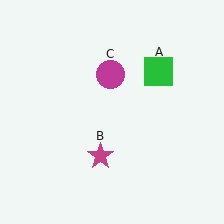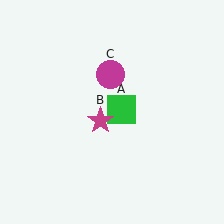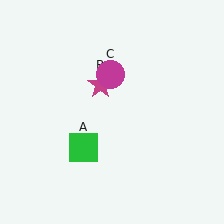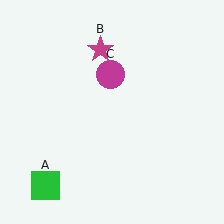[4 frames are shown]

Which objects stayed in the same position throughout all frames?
Magenta circle (object C) remained stationary.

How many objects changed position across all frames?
2 objects changed position: green square (object A), magenta star (object B).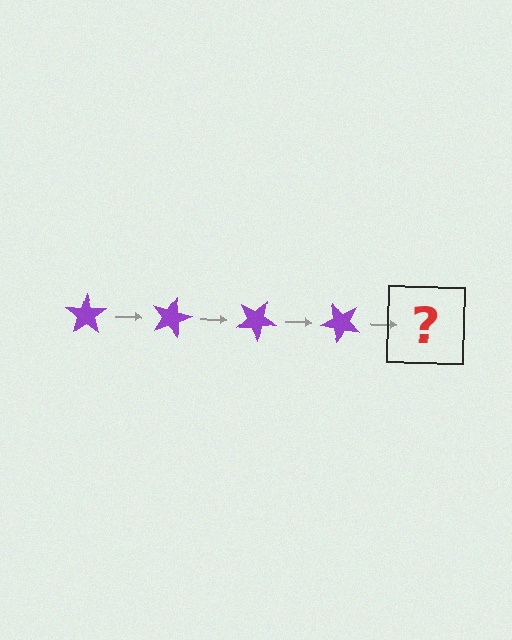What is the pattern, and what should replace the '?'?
The pattern is that the star rotates 15 degrees each step. The '?' should be a purple star rotated 60 degrees.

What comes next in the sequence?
The next element should be a purple star rotated 60 degrees.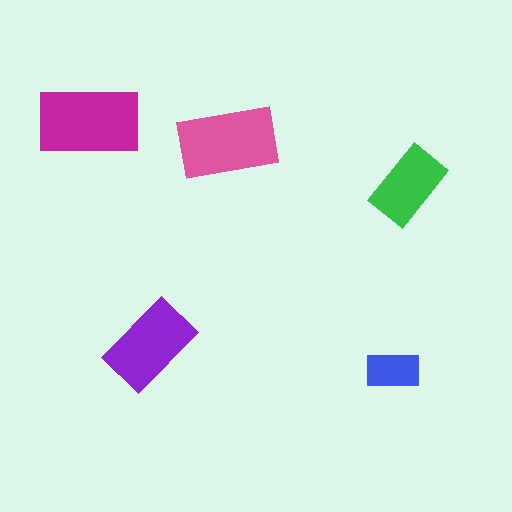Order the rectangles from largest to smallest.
the magenta one, the pink one, the purple one, the green one, the blue one.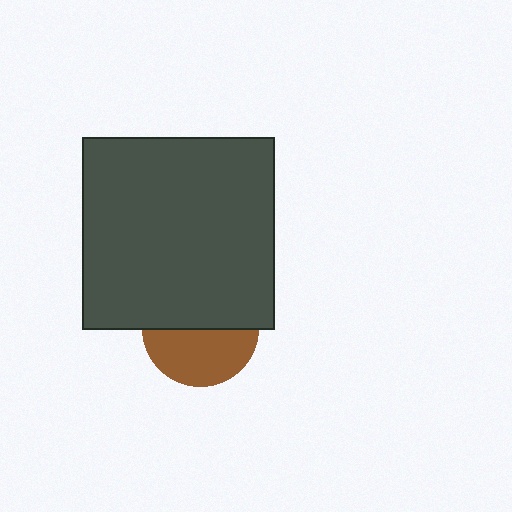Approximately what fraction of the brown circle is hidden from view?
Roughly 51% of the brown circle is hidden behind the dark gray square.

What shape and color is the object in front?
The object in front is a dark gray square.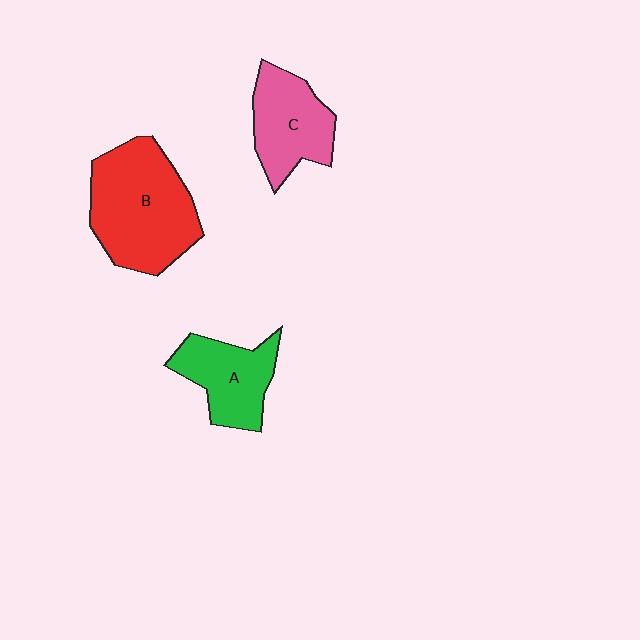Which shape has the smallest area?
Shape A (green).